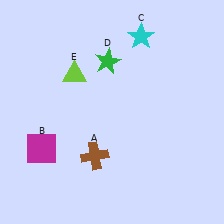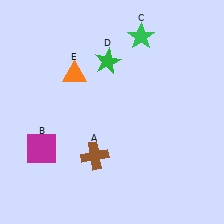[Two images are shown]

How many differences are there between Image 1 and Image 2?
There are 2 differences between the two images.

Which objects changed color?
C changed from cyan to green. E changed from lime to orange.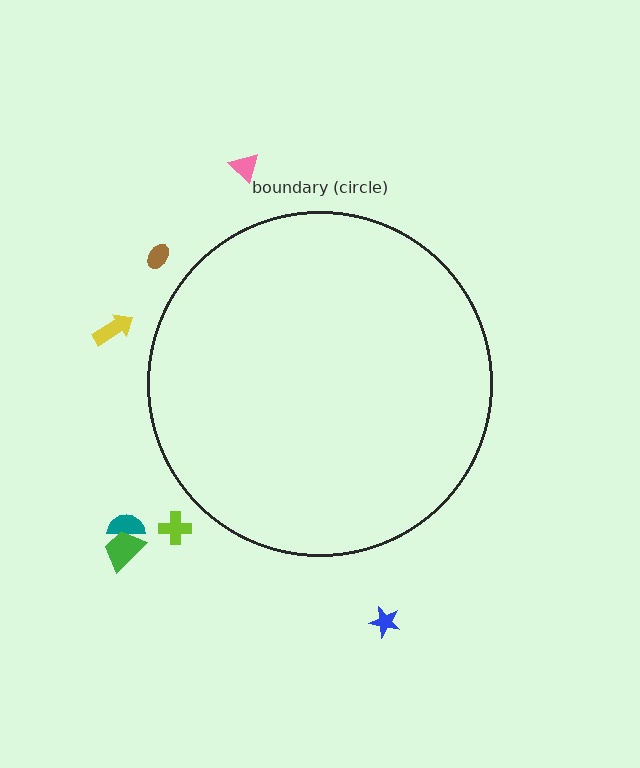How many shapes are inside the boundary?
0 inside, 7 outside.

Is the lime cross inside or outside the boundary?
Outside.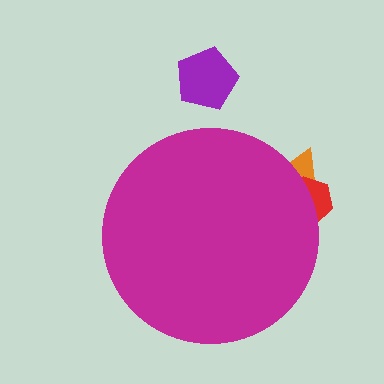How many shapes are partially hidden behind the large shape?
2 shapes are partially hidden.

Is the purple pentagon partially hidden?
No, the purple pentagon is fully visible.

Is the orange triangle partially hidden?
Yes, the orange triangle is partially hidden behind the magenta circle.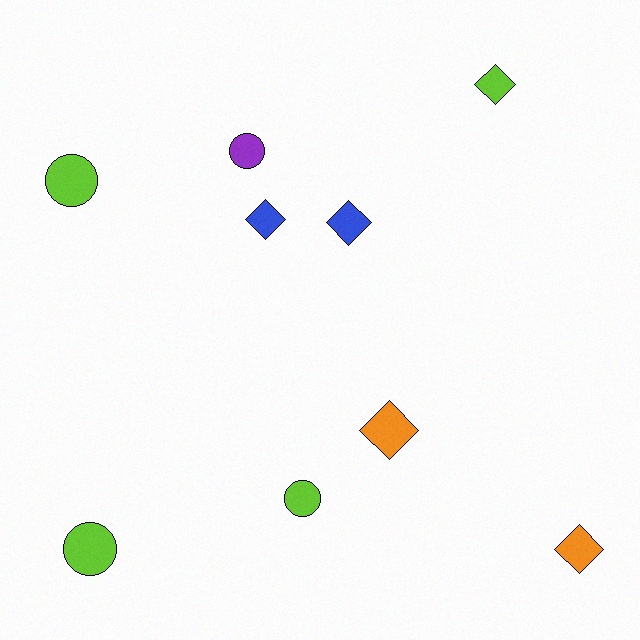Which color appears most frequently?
Lime, with 4 objects.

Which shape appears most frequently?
Diamond, with 5 objects.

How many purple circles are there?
There is 1 purple circle.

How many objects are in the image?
There are 9 objects.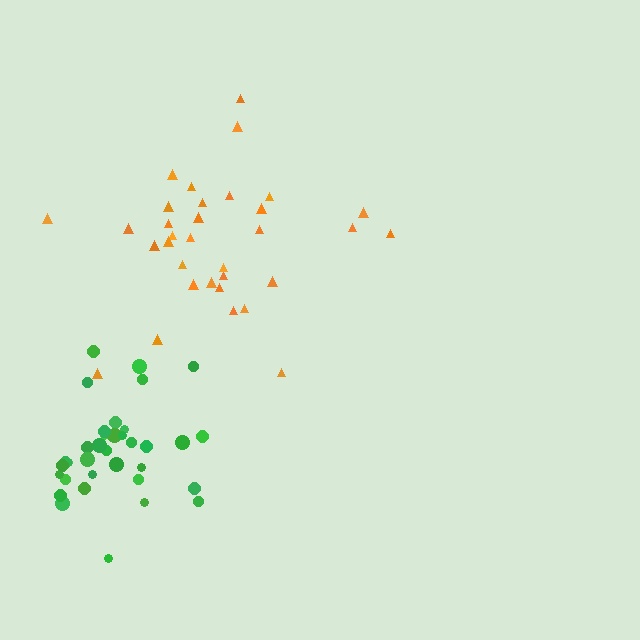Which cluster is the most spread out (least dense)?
Orange.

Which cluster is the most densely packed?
Green.